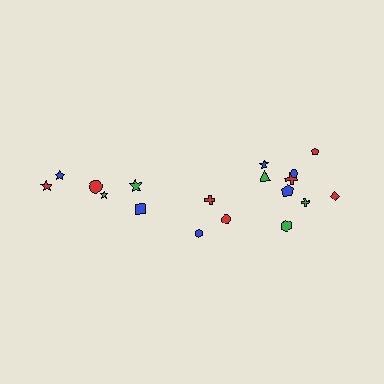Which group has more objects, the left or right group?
The right group.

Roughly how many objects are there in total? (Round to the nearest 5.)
Roughly 20 objects in total.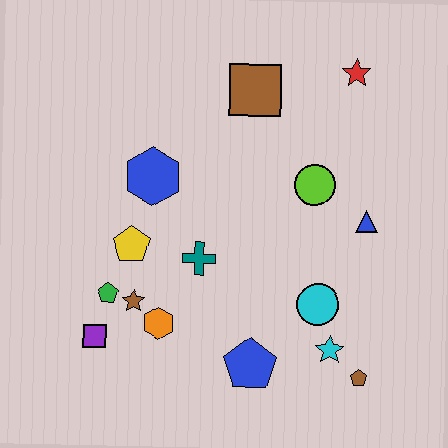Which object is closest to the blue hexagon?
The yellow pentagon is closest to the blue hexagon.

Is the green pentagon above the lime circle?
No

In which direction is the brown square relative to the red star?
The brown square is to the left of the red star.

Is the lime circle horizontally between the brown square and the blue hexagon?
No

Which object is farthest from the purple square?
The red star is farthest from the purple square.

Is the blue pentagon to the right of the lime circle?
No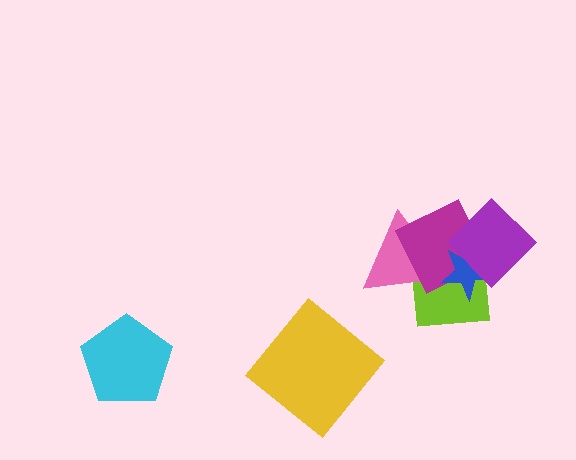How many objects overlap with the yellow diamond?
0 objects overlap with the yellow diamond.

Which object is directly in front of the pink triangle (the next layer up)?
The magenta square is directly in front of the pink triangle.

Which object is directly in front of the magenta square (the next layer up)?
The blue star is directly in front of the magenta square.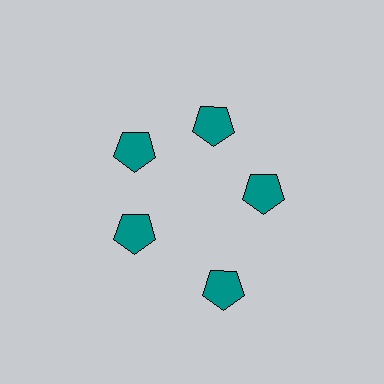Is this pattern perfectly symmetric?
No. The 5 teal pentagons are arranged in a ring, but one element near the 5 o'clock position is pushed outward from the center, breaking the 5-fold rotational symmetry.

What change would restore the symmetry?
The symmetry would be restored by moving it inward, back onto the ring so that all 5 pentagons sit at equal angles and equal distance from the center.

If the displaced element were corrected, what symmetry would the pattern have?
It would have 5-fold rotational symmetry — the pattern would map onto itself every 72 degrees.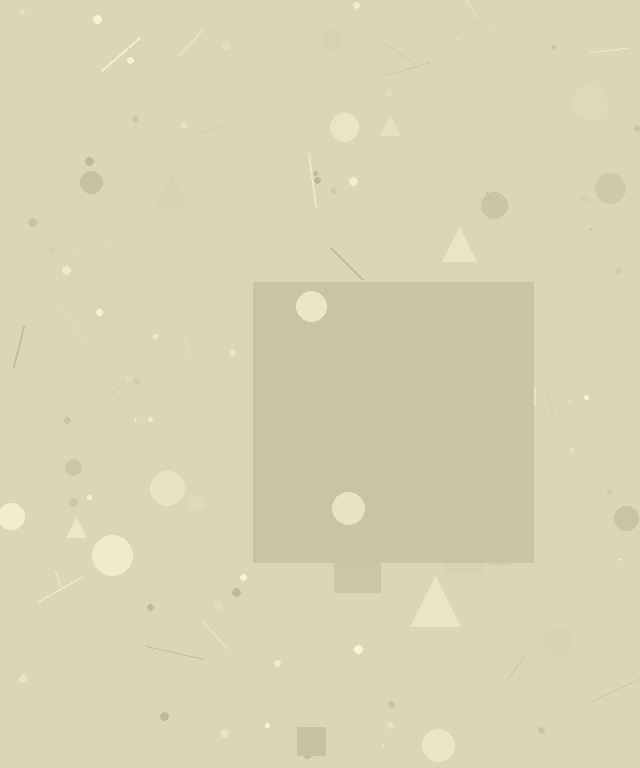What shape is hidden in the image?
A square is hidden in the image.